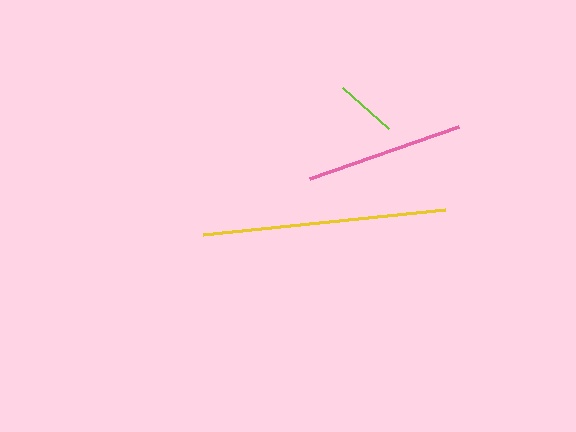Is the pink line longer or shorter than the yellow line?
The yellow line is longer than the pink line.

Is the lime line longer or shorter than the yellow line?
The yellow line is longer than the lime line.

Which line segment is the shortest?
The lime line is the shortest at approximately 61 pixels.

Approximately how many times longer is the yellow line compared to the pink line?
The yellow line is approximately 1.5 times the length of the pink line.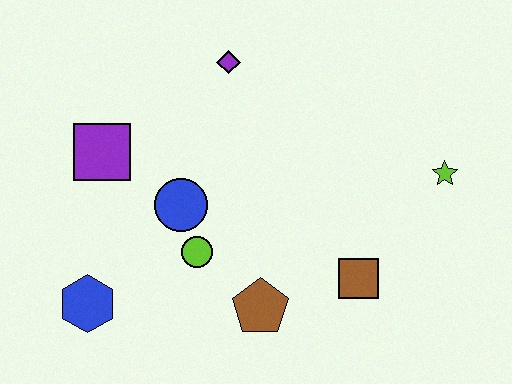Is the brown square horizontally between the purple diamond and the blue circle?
No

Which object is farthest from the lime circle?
The lime star is farthest from the lime circle.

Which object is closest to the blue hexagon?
The lime circle is closest to the blue hexagon.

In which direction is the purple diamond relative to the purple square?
The purple diamond is to the right of the purple square.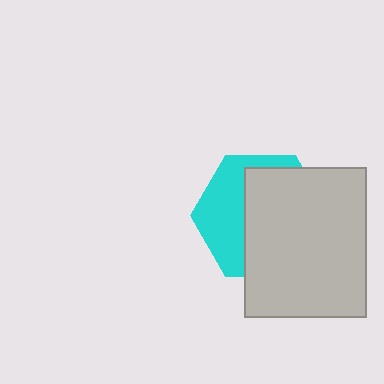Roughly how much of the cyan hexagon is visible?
A small part of it is visible (roughly 39%).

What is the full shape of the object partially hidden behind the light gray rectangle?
The partially hidden object is a cyan hexagon.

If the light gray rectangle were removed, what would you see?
You would see the complete cyan hexagon.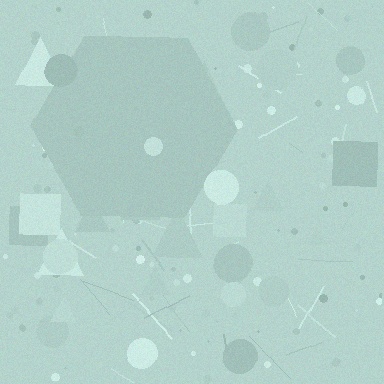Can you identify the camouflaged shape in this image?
The camouflaged shape is a hexagon.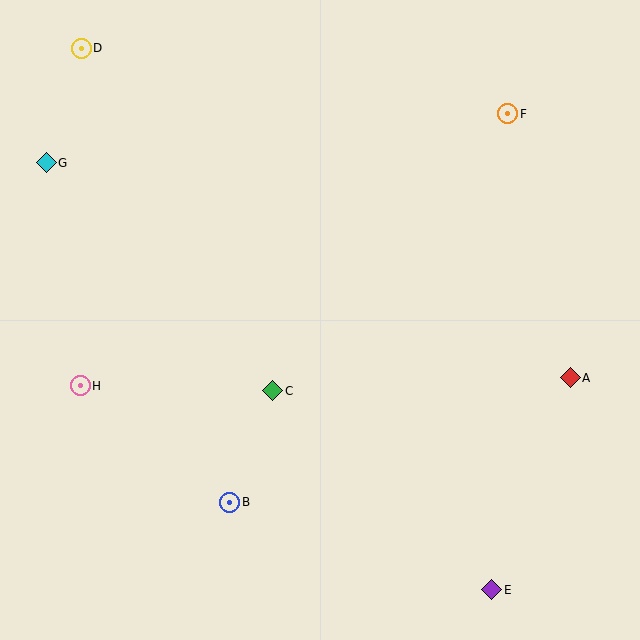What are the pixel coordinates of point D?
Point D is at (81, 48).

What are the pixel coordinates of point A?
Point A is at (570, 378).